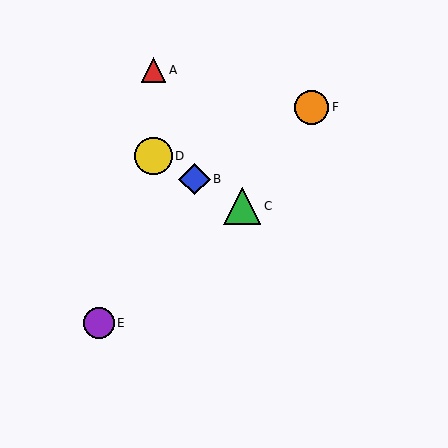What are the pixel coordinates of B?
Object B is at (194, 179).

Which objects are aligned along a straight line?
Objects B, C, D are aligned along a straight line.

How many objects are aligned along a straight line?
3 objects (B, C, D) are aligned along a straight line.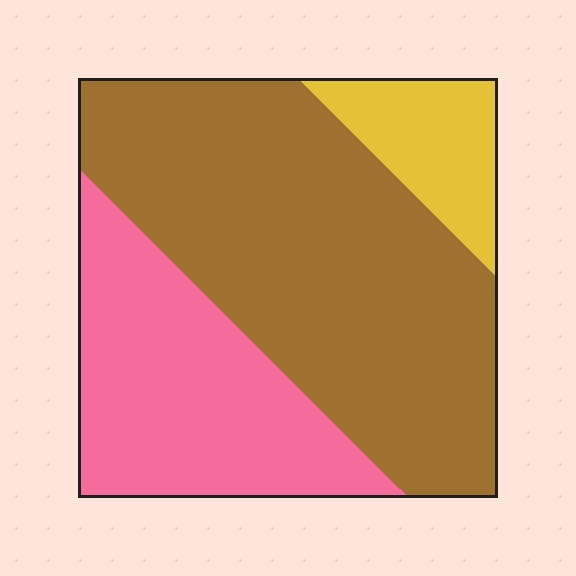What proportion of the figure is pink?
Pink covers about 30% of the figure.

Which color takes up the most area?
Brown, at roughly 60%.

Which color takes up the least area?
Yellow, at roughly 10%.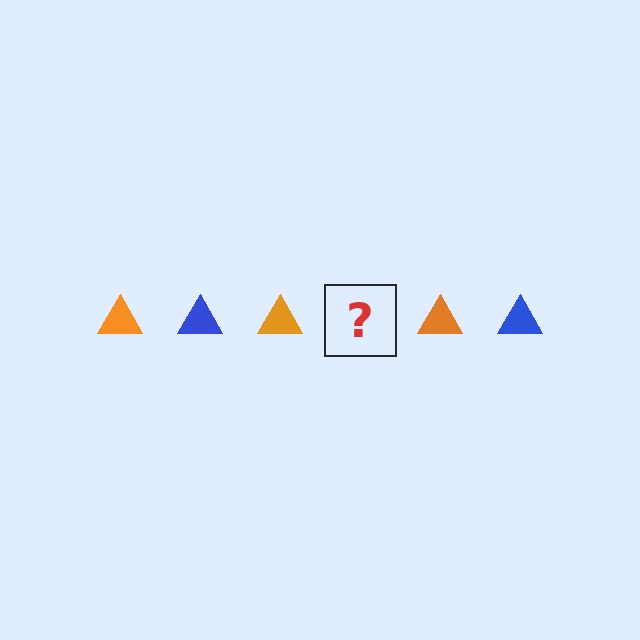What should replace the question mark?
The question mark should be replaced with a blue triangle.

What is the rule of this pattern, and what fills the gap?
The rule is that the pattern cycles through orange, blue triangles. The gap should be filled with a blue triangle.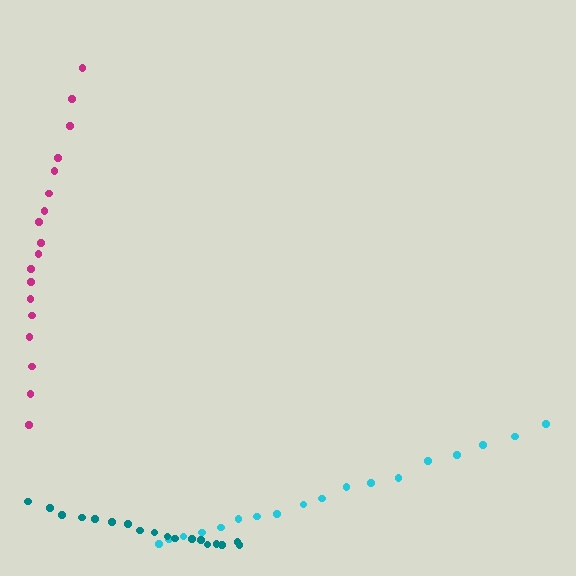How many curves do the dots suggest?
There are 3 distinct paths.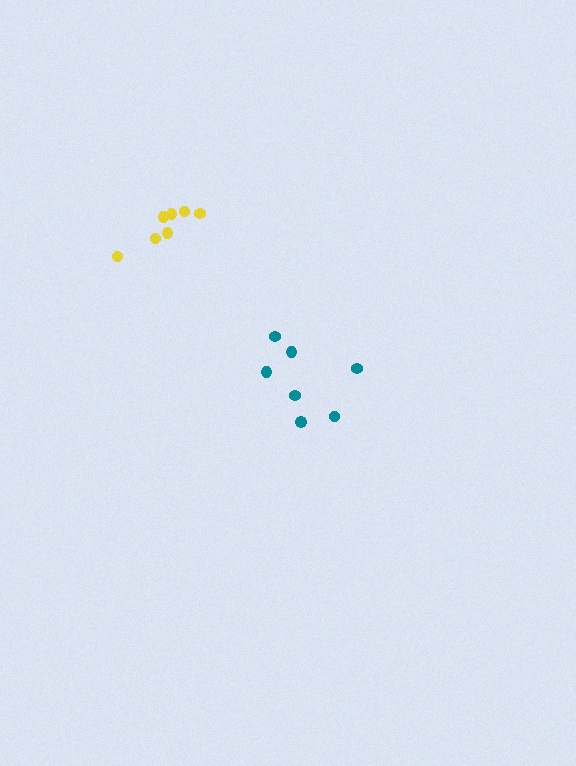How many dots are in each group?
Group 1: 7 dots, Group 2: 7 dots (14 total).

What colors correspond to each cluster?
The clusters are colored: yellow, teal.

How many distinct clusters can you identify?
There are 2 distinct clusters.